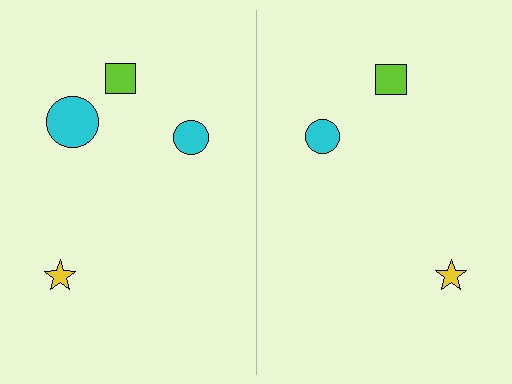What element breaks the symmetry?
A cyan circle is missing from the right side.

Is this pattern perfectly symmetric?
No, the pattern is not perfectly symmetric. A cyan circle is missing from the right side.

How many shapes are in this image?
There are 7 shapes in this image.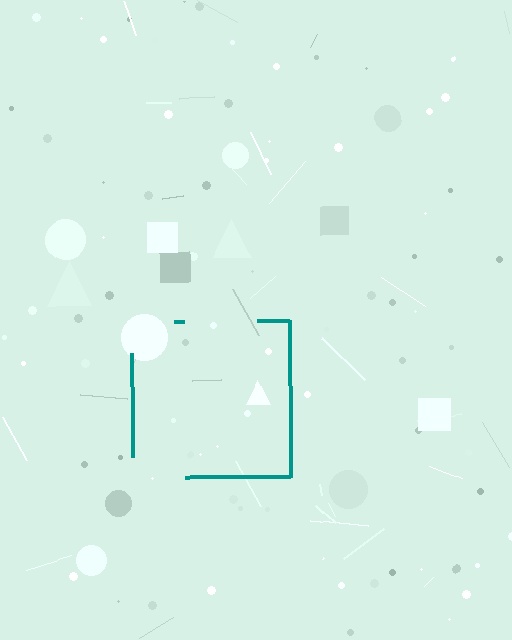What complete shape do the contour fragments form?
The contour fragments form a square.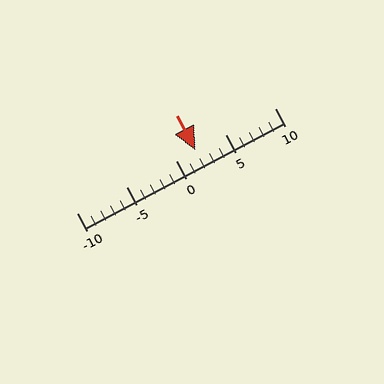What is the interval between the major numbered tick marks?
The major tick marks are spaced 5 units apart.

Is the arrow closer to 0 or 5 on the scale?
The arrow is closer to 0.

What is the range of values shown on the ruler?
The ruler shows values from -10 to 10.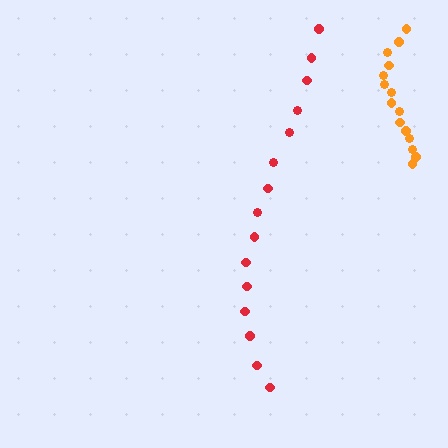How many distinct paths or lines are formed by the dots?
There are 2 distinct paths.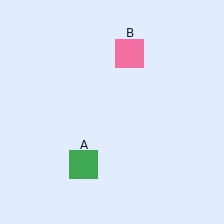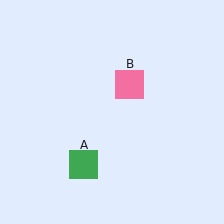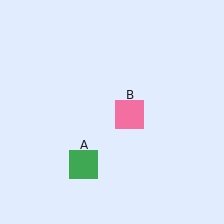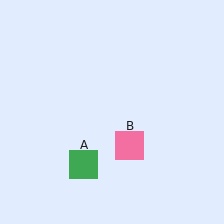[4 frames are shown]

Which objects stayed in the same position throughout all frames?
Green square (object A) remained stationary.